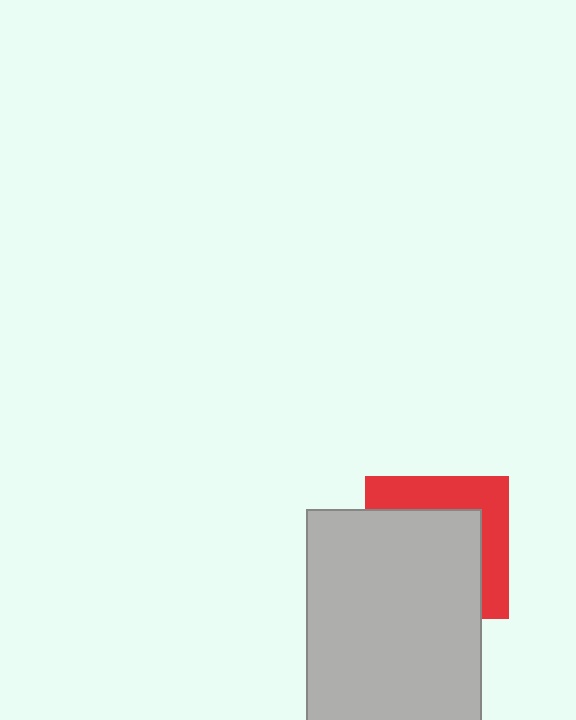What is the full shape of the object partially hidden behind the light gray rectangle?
The partially hidden object is a red square.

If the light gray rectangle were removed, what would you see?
You would see the complete red square.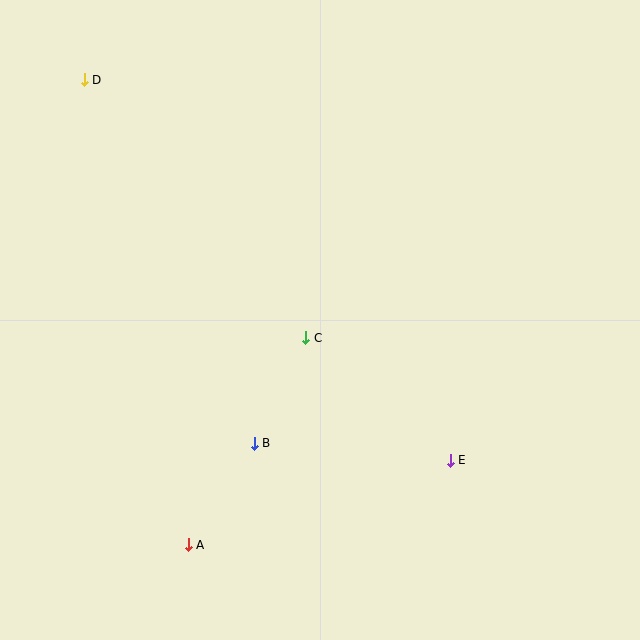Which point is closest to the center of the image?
Point C at (306, 338) is closest to the center.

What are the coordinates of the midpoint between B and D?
The midpoint between B and D is at (169, 262).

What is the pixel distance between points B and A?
The distance between B and A is 121 pixels.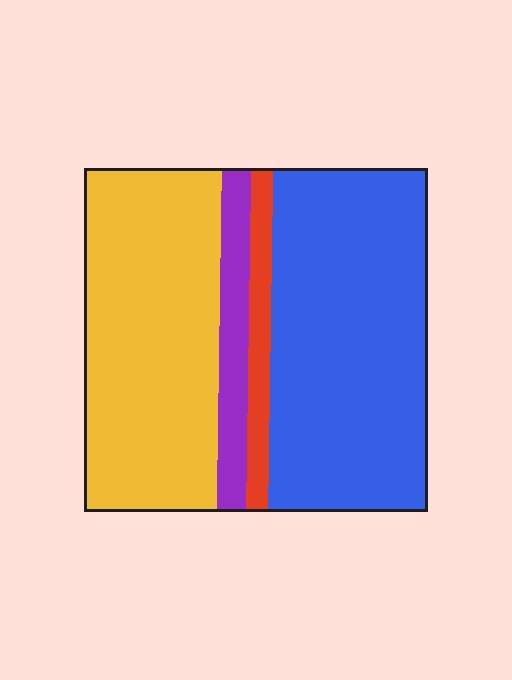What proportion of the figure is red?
Red covers about 5% of the figure.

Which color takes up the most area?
Blue, at roughly 45%.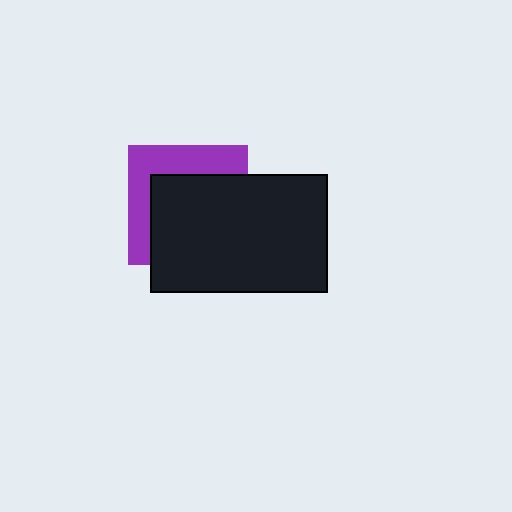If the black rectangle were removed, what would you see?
You would see the complete purple square.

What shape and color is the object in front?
The object in front is a black rectangle.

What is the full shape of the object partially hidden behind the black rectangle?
The partially hidden object is a purple square.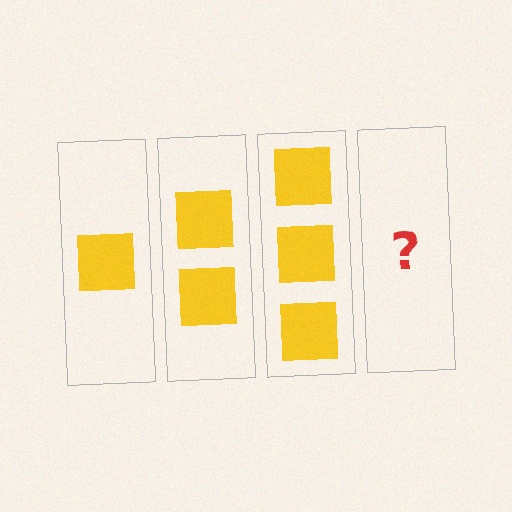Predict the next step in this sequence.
The next step is 4 squares.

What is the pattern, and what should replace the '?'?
The pattern is that each step adds one more square. The '?' should be 4 squares.